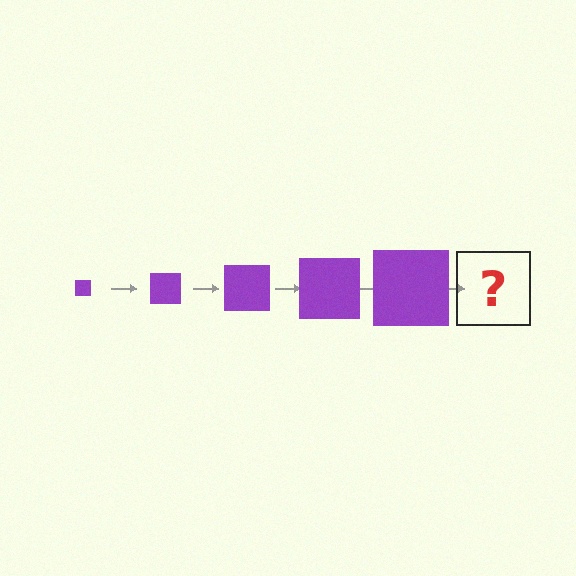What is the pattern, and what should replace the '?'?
The pattern is that the square gets progressively larger each step. The '?' should be a purple square, larger than the previous one.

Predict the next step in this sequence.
The next step is a purple square, larger than the previous one.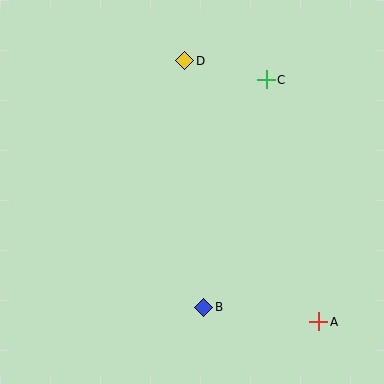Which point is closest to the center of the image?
Point B at (204, 307) is closest to the center.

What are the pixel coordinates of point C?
Point C is at (266, 80).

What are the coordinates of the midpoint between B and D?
The midpoint between B and D is at (194, 184).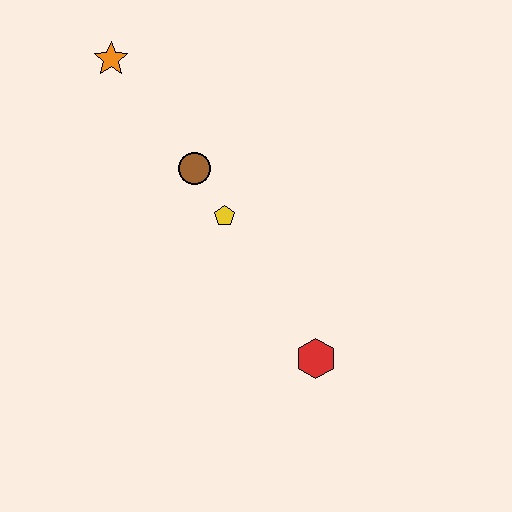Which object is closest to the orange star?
The brown circle is closest to the orange star.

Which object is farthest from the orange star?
The red hexagon is farthest from the orange star.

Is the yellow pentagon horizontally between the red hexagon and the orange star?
Yes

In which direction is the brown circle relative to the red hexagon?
The brown circle is above the red hexagon.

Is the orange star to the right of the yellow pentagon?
No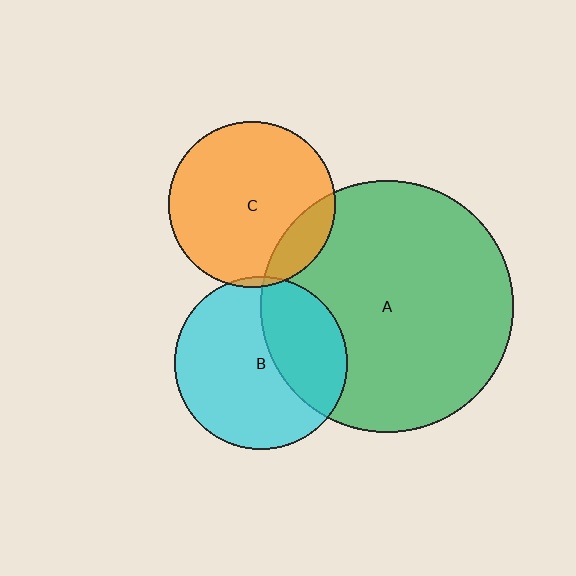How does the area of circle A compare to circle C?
Approximately 2.3 times.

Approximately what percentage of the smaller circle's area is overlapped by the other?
Approximately 35%.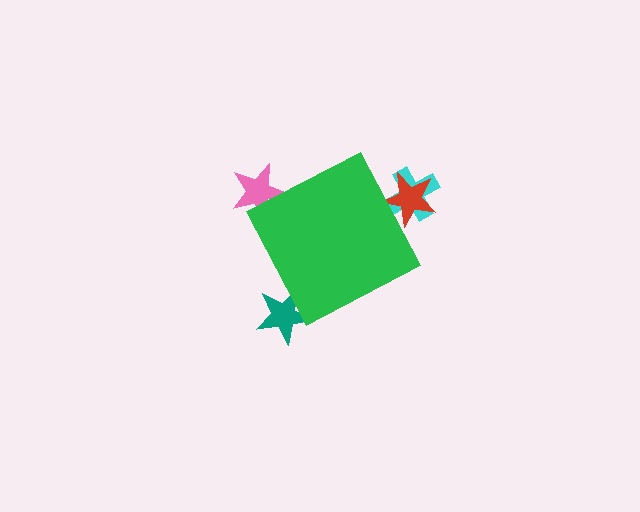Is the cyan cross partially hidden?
Yes, the cyan cross is partially hidden behind the green diamond.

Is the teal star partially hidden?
Yes, the teal star is partially hidden behind the green diamond.